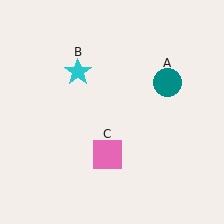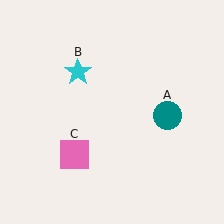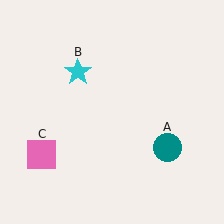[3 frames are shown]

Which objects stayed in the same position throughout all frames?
Cyan star (object B) remained stationary.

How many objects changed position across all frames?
2 objects changed position: teal circle (object A), pink square (object C).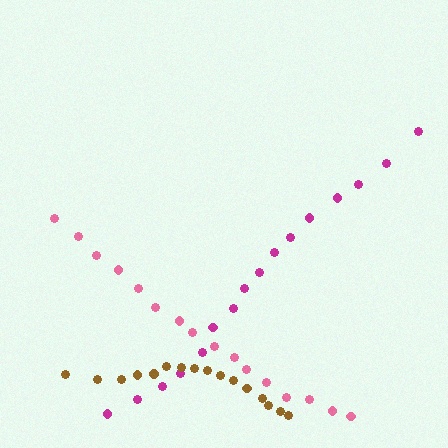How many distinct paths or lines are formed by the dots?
There are 3 distinct paths.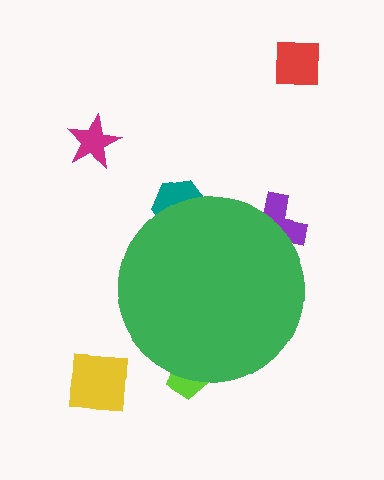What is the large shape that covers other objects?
A green circle.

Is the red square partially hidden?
No, the red square is fully visible.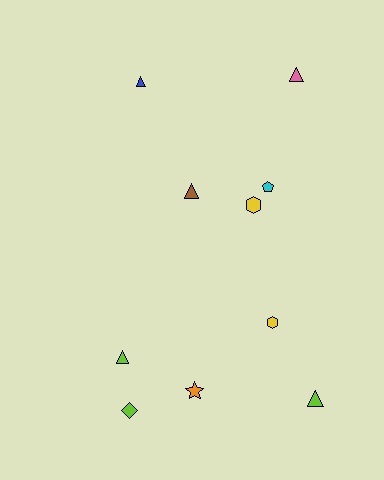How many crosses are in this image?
There are no crosses.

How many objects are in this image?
There are 10 objects.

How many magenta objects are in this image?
There are no magenta objects.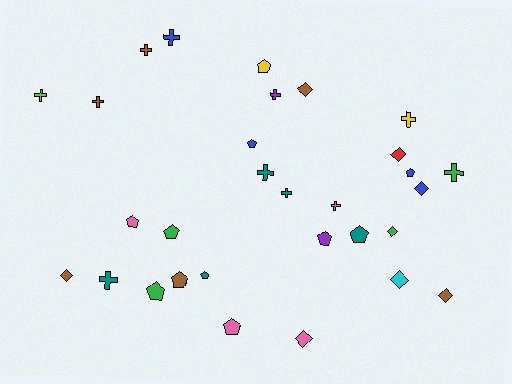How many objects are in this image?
There are 30 objects.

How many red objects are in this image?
There is 1 red object.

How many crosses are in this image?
There are 11 crosses.